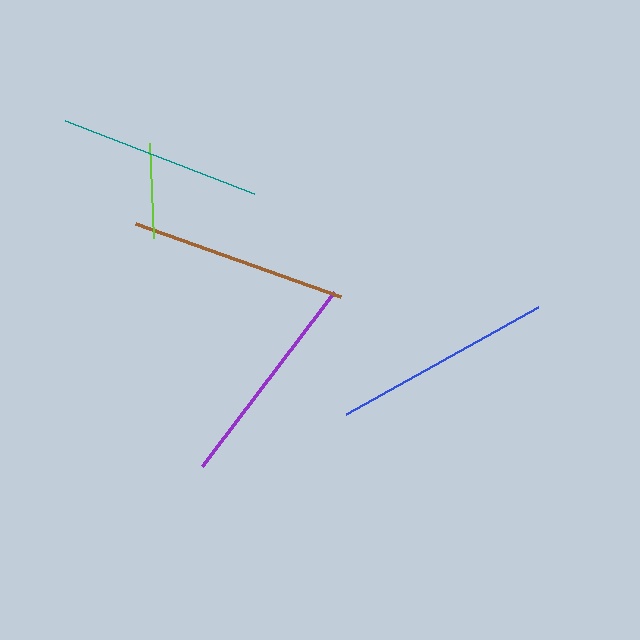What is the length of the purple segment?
The purple segment is approximately 218 pixels long.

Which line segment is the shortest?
The lime line is the shortest at approximately 96 pixels.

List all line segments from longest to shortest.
From longest to shortest: blue, purple, brown, teal, lime.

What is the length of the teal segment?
The teal segment is approximately 203 pixels long.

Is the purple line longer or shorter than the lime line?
The purple line is longer than the lime line.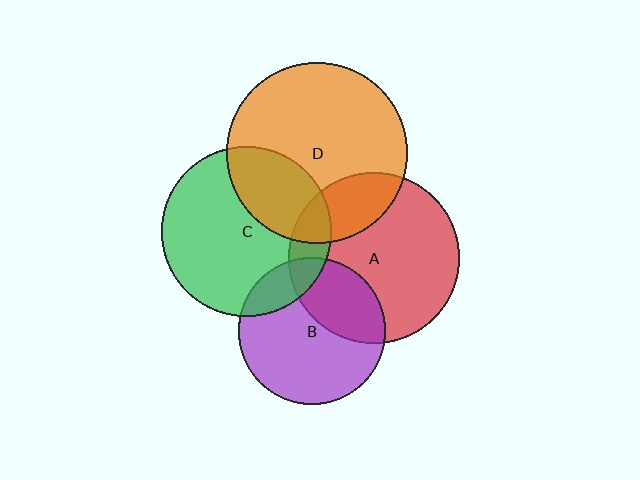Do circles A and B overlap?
Yes.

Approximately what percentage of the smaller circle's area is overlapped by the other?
Approximately 35%.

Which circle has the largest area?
Circle D (orange).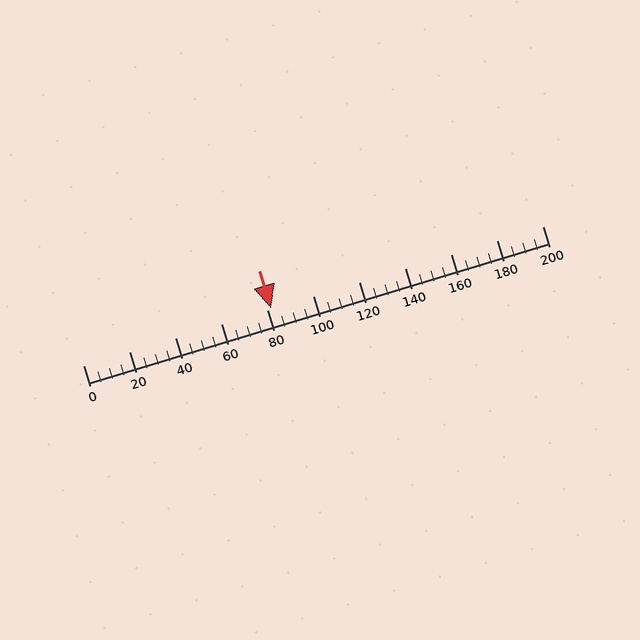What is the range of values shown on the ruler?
The ruler shows values from 0 to 200.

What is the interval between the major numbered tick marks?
The major tick marks are spaced 20 units apart.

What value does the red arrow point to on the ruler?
The red arrow points to approximately 82.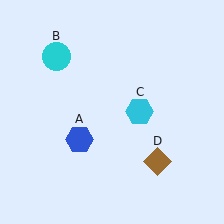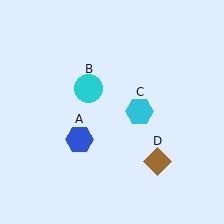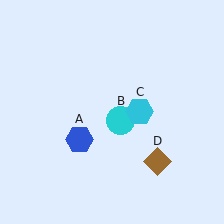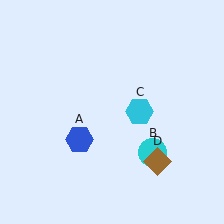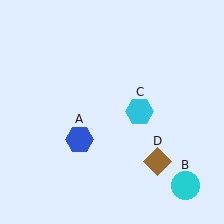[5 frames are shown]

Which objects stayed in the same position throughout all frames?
Blue hexagon (object A) and cyan hexagon (object C) and brown diamond (object D) remained stationary.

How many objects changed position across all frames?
1 object changed position: cyan circle (object B).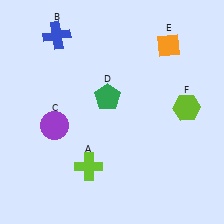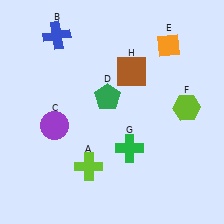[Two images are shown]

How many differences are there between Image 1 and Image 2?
There are 2 differences between the two images.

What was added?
A green cross (G), a brown square (H) were added in Image 2.